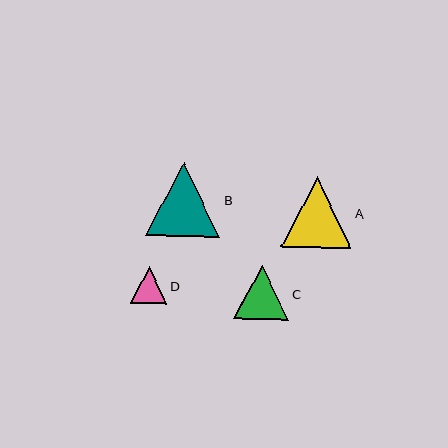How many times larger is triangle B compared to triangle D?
Triangle B is approximately 2.1 times the size of triangle D.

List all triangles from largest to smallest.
From largest to smallest: B, A, C, D.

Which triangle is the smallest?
Triangle D is the smallest with a size of approximately 36 pixels.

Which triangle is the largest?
Triangle B is the largest with a size of approximately 75 pixels.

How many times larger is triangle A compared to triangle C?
Triangle A is approximately 1.3 times the size of triangle C.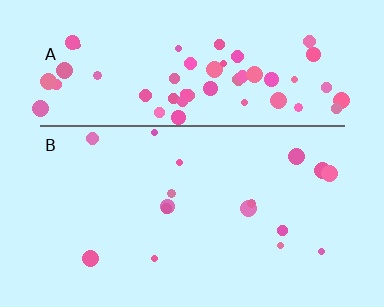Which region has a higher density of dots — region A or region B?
A (the top).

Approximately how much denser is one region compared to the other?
Approximately 3.7× — region A over region B.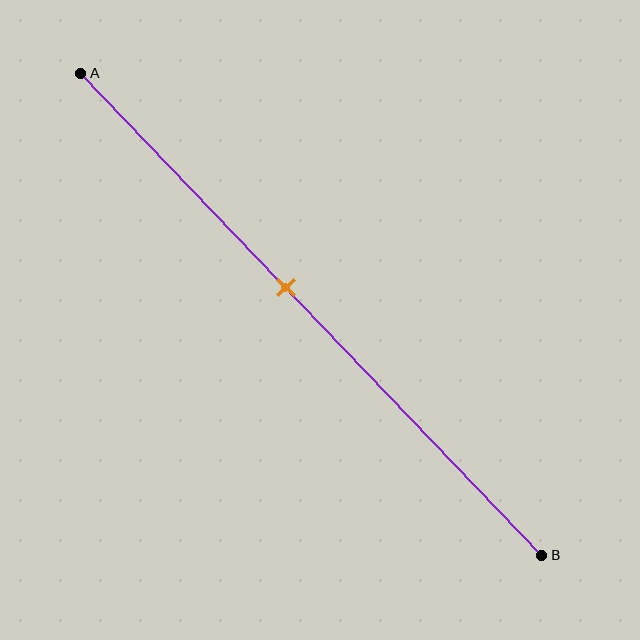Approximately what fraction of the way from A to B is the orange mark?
The orange mark is approximately 45% of the way from A to B.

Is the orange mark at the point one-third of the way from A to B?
No, the mark is at about 45% from A, not at the 33% one-third point.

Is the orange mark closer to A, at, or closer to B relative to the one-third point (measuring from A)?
The orange mark is closer to point B than the one-third point of segment AB.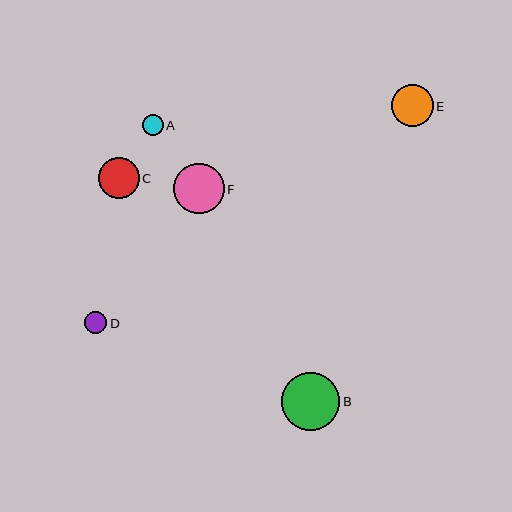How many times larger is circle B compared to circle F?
Circle B is approximately 1.2 times the size of circle F.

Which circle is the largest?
Circle B is the largest with a size of approximately 58 pixels.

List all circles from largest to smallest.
From largest to smallest: B, F, E, C, D, A.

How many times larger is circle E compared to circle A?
Circle E is approximately 2.0 times the size of circle A.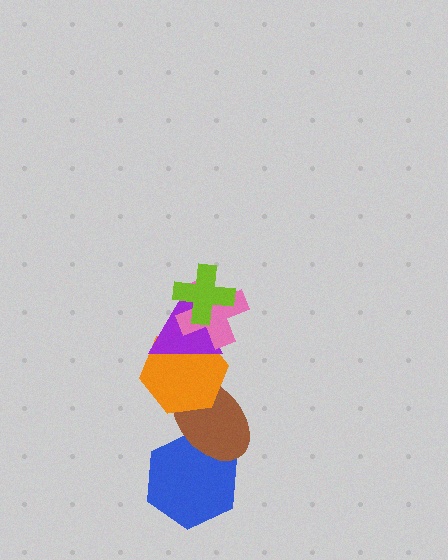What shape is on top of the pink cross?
The lime cross is on top of the pink cross.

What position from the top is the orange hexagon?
The orange hexagon is 4th from the top.